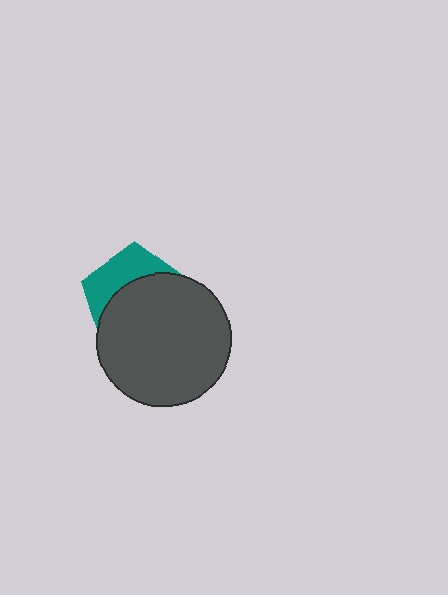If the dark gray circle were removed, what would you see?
You would see the complete teal pentagon.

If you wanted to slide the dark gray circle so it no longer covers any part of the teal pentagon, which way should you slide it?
Slide it down — that is the most direct way to separate the two shapes.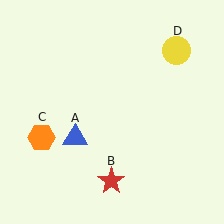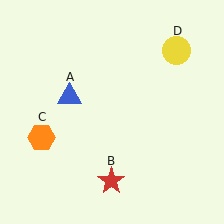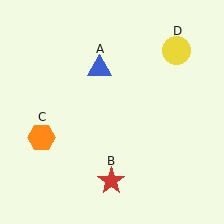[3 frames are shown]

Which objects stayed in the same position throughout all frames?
Red star (object B) and orange hexagon (object C) and yellow circle (object D) remained stationary.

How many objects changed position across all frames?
1 object changed position: blue triangle (object A).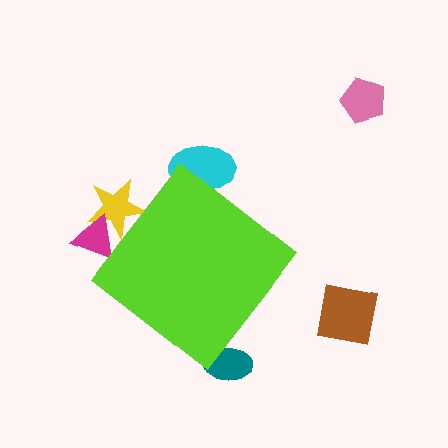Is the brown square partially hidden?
No, the brown square is fully visible.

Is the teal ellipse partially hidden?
Yes, the teal ellipse is partially hidden behind the lime diamond.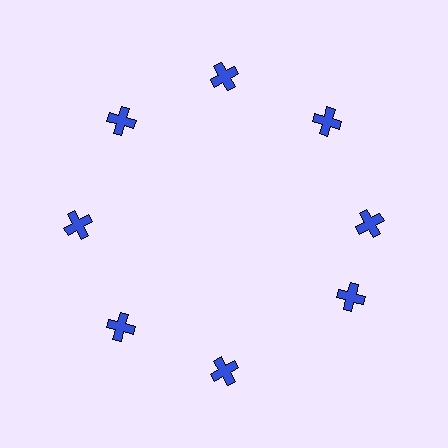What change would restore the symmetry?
The symmetry would be restored by rotating it back into even spacing with its neighbors so that all 8 crosses sit at equal angles and equal distance from the center.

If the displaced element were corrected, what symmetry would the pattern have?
It would have 8-fold rotational symmetry — the pattern would map onto itself every 45 degrees.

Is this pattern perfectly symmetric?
No. The 8 blue crosses are arranged in a ring, but one element near the 4 o'clock position is rotated out of alignment along the ring, breaking the 8-fold rotational symmetry.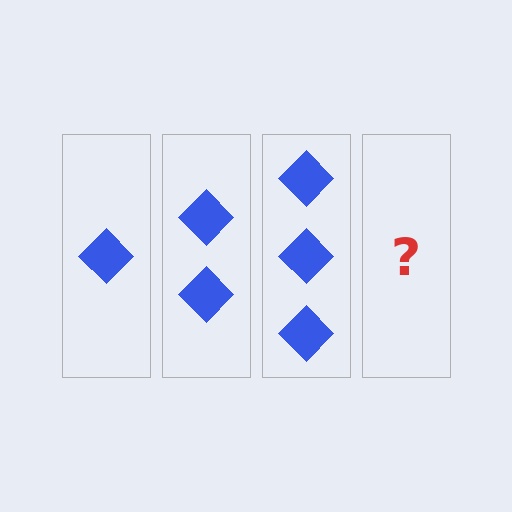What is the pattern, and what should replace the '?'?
The pattern is that each step adds one more diamond. The '?' should be 4 diamonds.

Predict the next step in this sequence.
The next step is 4 diamonds.